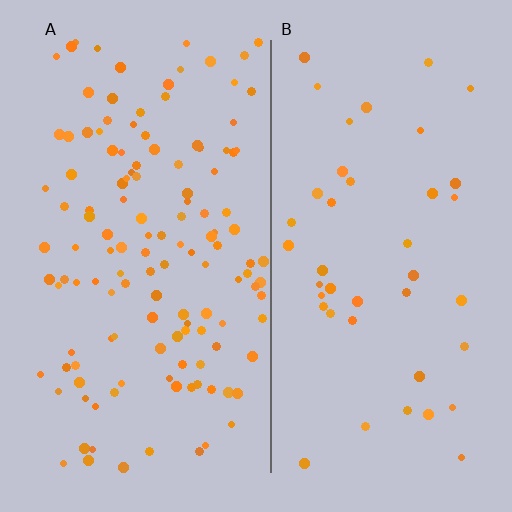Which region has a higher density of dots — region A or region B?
A (the left).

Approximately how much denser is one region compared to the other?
Approximately 3.1× — region A over region B.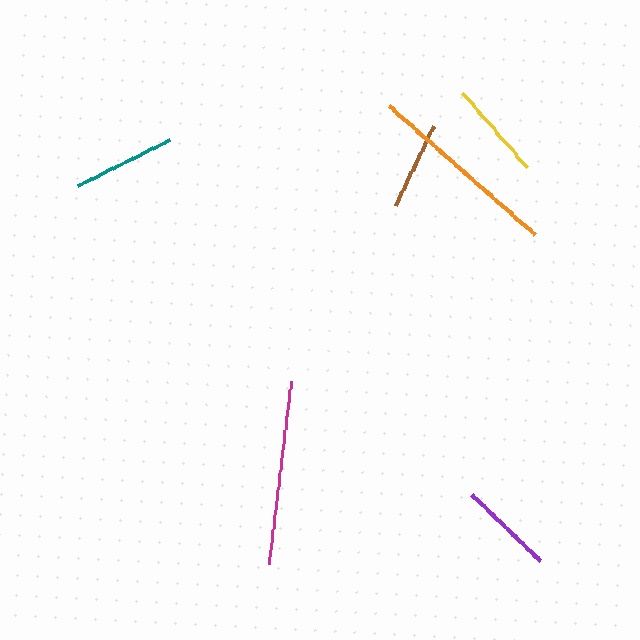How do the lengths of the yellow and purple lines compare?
The yellow and purple lines are approximately the same length.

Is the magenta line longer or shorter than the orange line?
The orange line is longer than the magenta line.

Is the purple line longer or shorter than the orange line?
The orange line is longer than the purple line.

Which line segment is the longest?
The orange line is the longest at approximately 195 pixels.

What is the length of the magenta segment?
The magenta segment is approximately 184 pixels long.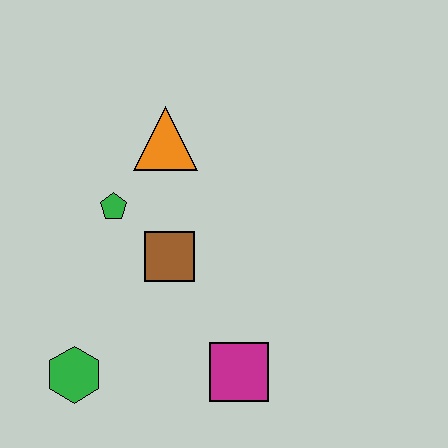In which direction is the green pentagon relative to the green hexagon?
The green pentagon is above the green hexagon.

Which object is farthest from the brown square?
The green hexagon is farthest from the brown square.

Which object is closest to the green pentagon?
The brown square is closest to the green pentagon.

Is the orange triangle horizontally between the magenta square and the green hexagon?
Yes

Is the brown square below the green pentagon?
Yes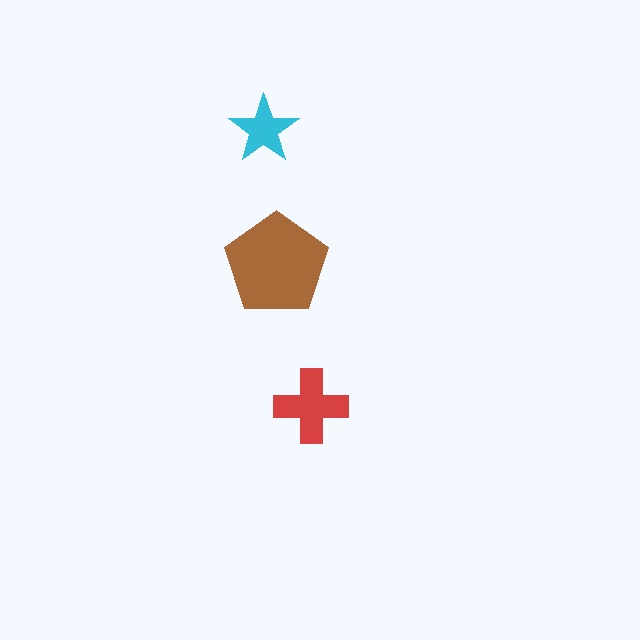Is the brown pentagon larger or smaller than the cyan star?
Larger.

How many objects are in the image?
There are 3 objects in the image.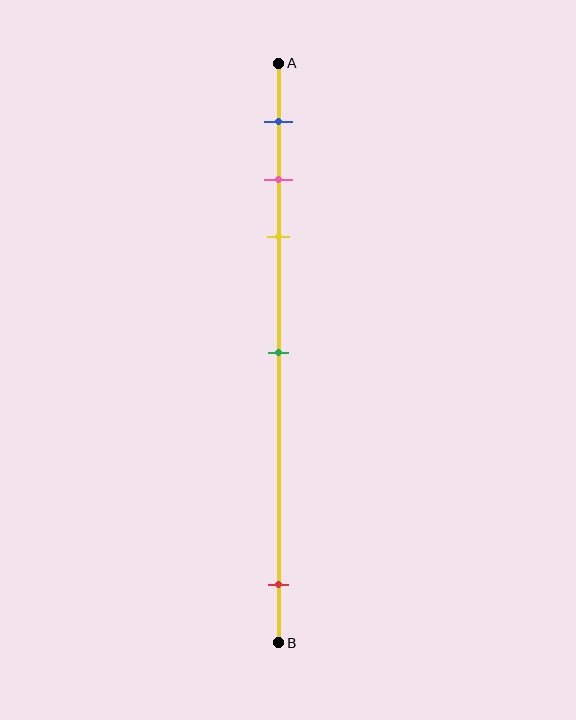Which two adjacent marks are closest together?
The pink and yellow marks are the closest adjacent pair.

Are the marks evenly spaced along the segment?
No, the marks are not evenly spaced.